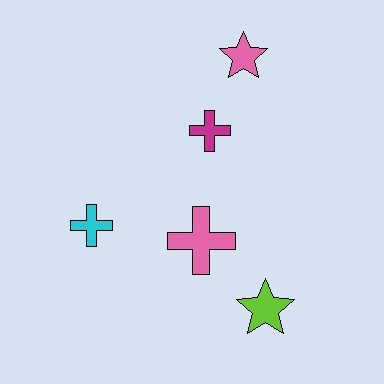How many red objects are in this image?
There are no red objects.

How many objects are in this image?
There are 5 objects.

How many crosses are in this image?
There are 3 crosses.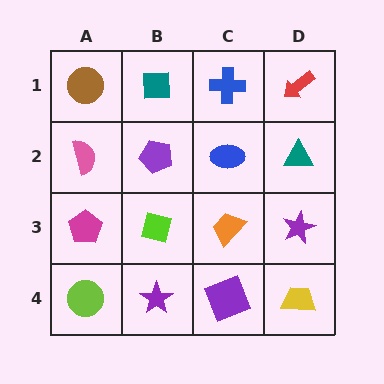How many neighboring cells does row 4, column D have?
2.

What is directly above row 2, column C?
A blue cross.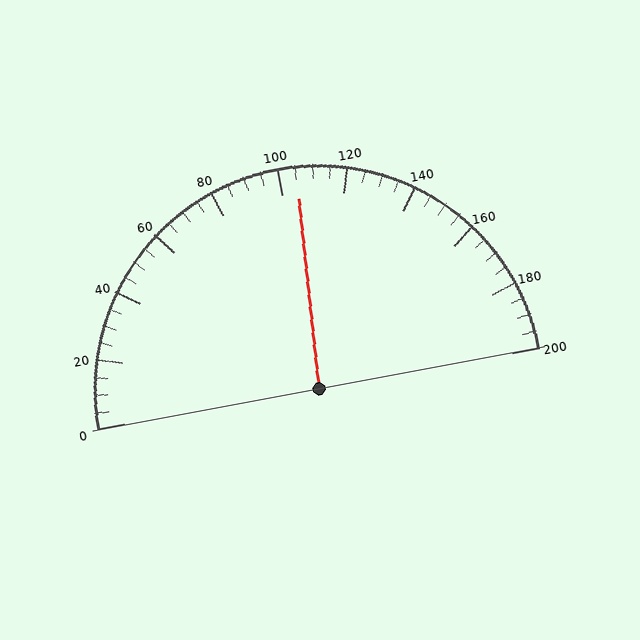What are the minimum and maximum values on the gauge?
The gauge ranges from 0 to 200.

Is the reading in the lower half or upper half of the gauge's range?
The reading is in the upper half of the range (0 to 200).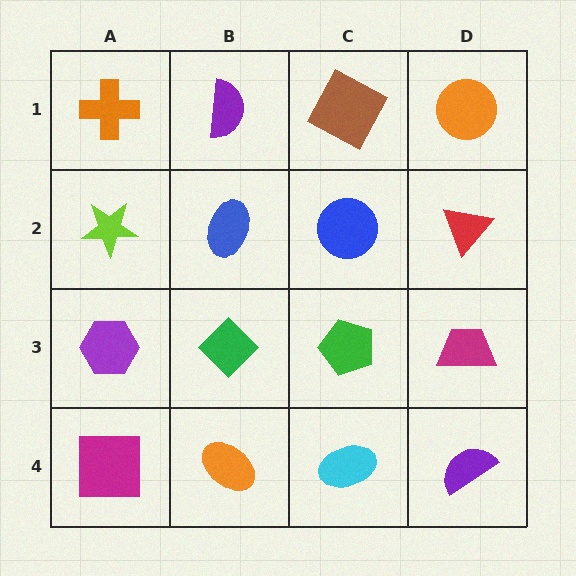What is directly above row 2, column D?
An orange circle.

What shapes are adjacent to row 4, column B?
A green diamond (row 3, column B), a magenta square (row 4, column A), a cyan ellipse (row 4, column C).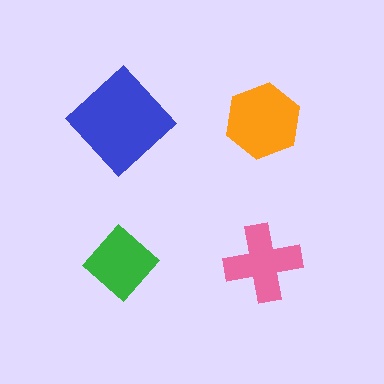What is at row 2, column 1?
A green diamond.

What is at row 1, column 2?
An orange hexagon.